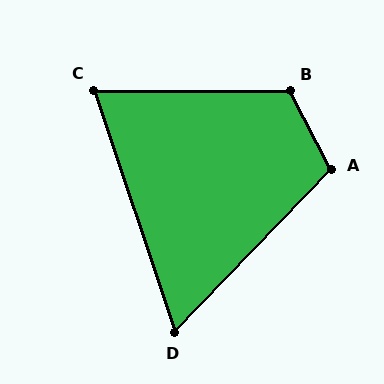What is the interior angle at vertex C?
Approximately 71 degrees (acute).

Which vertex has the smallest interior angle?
D, at approximately 62 degrees.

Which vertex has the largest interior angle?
B, at approximately 118 degrees.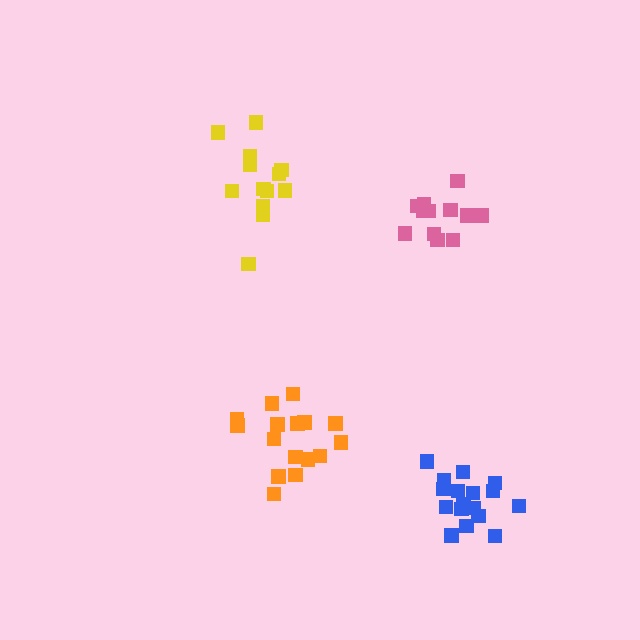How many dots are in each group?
Group 1: 13 dots, Group 2: 12 dots, Group 3: 16 dots, Group 4: 17 dots (58 total).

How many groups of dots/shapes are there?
There are 4 groups.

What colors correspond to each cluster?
The clusters are colored: yellow, pink, orange, blue.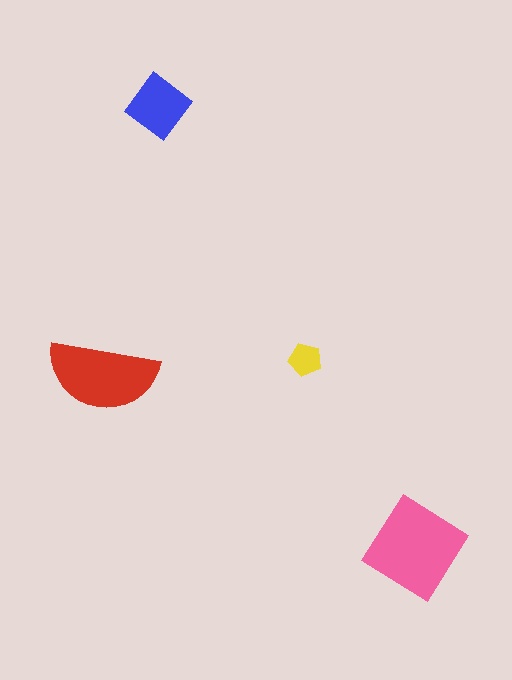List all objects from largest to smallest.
The pink diamond, the red semicircle, the blue diamond, the yellow pentagon.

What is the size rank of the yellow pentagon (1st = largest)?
4th.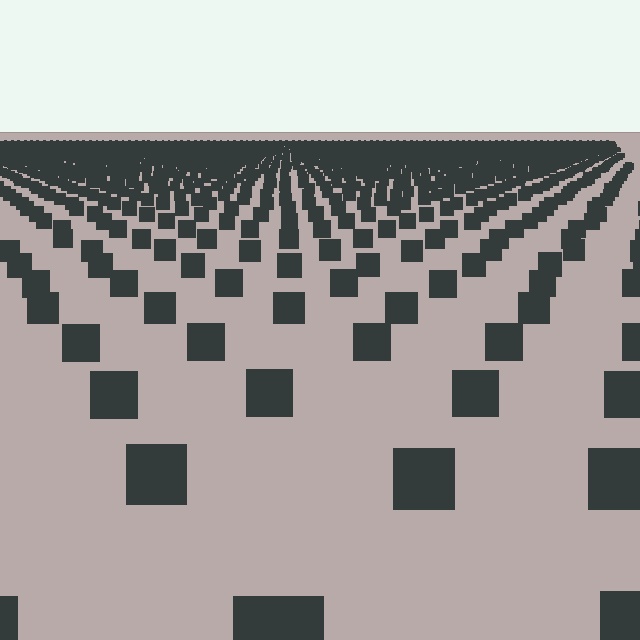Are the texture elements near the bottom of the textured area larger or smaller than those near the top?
Larger. Near the bottom, elements are closer to the viewer and appear at a bigger on-screen size.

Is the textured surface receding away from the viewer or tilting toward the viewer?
The surface is receding away from the viewer. Texture elements get smaller and denser toward the top.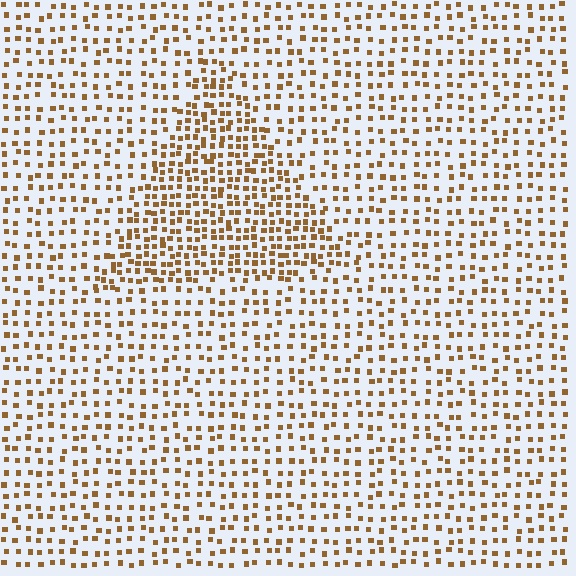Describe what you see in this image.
The image contains small brown elements arranged at two different densities. A triangle-shaped region is visible where the elements are more densely packed than the surrounding area.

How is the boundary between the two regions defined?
The boundary is defined by a change in element density (approximately 1.9x ratio). All elements are the same color, size, and shape.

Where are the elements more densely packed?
The elements are more densely packed inside the triangle boundary.